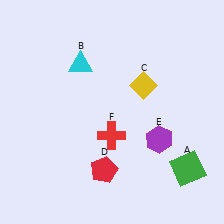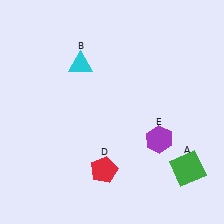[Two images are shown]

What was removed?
The yellow diamond (C), the red cross (F) were removed in Image 2.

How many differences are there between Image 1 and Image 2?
There are 2 differences between the two images.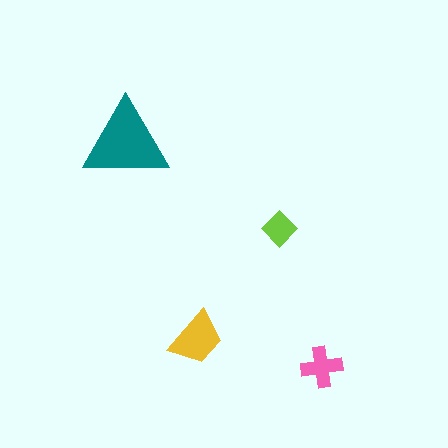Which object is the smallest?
The lime diamond.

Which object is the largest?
The teal triangle.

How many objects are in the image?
There are 4 objects in the image.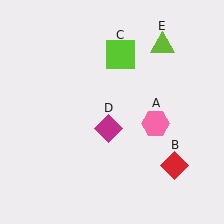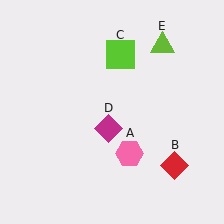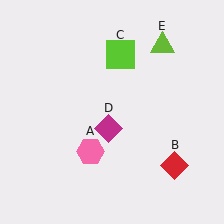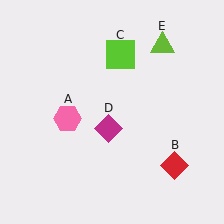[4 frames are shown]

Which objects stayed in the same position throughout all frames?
Red diamond (object B) and lime square (object C) and magenta diamond (object D) and lime triangle (object E) remained stationary.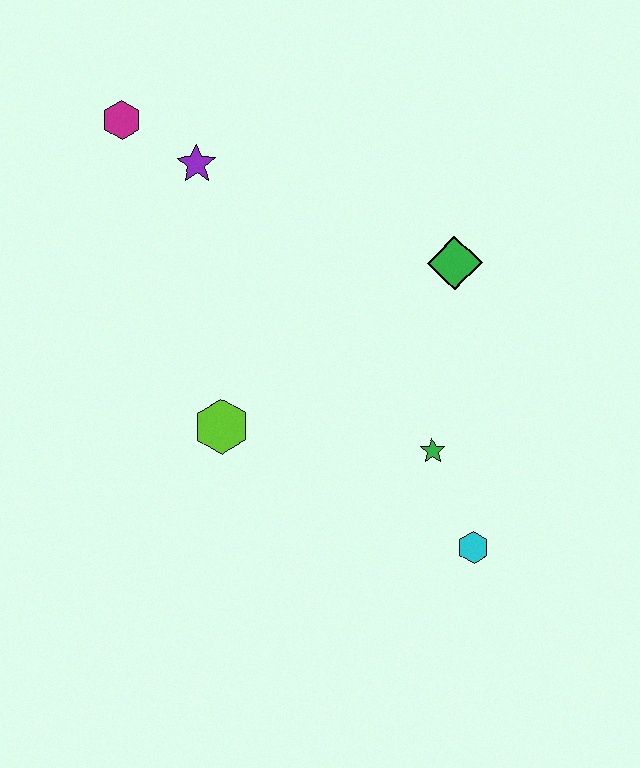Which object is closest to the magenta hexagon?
The purple star is closest to the magenta hexagon.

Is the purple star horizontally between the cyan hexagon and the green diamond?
No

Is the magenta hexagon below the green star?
No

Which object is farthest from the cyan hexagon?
The magenta hexagon is farthest from the cyan hexagon.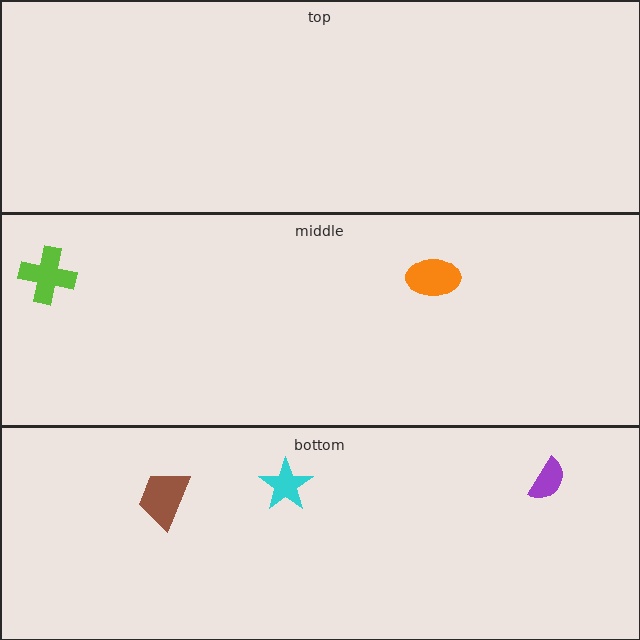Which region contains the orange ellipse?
The middle region.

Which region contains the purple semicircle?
The bottom region.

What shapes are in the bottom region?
The cyan star, the purple semicircle, the brown trapezoid.